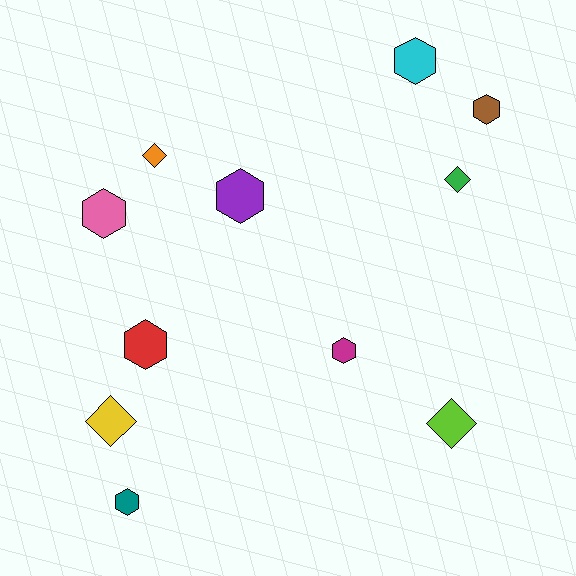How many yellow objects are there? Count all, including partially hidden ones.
There is 1 yellow object.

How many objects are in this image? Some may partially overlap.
There are 11 objects.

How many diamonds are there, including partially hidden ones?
There are 4 diamonds.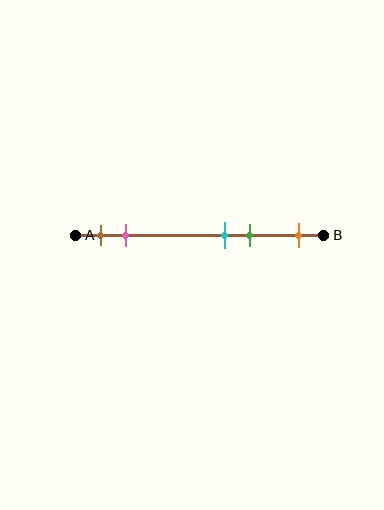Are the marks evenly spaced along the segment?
No, the marks are not evenly spaced.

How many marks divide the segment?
There are 5 marks dividing the segment.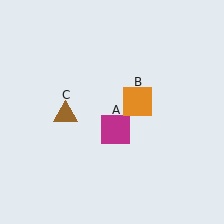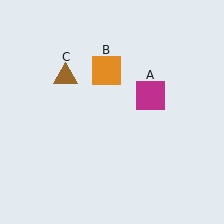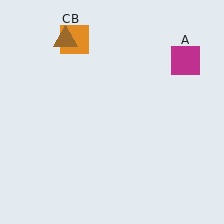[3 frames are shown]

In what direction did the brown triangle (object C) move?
The brown triangle (object C) moved up.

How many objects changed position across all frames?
3 objects changed position: magenta square (object A), orange square (object B), brown triangle (object C).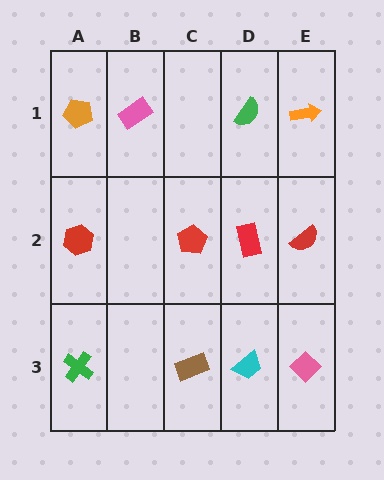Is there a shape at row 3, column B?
No, that cell is empty.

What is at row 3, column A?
A green cross.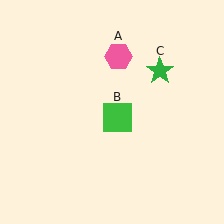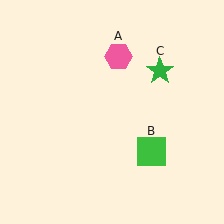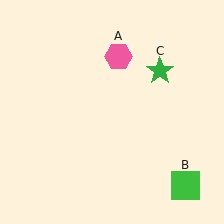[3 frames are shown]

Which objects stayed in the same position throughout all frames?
Pink hexagon (object A) and green star (object C) remained stationary.